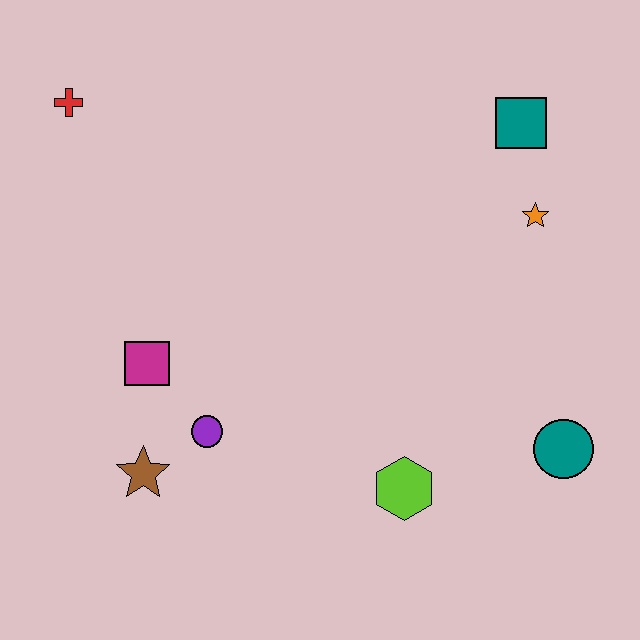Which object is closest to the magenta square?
The purple circle is closest to the magenta square.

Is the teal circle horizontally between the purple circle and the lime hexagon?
No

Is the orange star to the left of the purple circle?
No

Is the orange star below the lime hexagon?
No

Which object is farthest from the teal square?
The brown star is farthest from the teal square.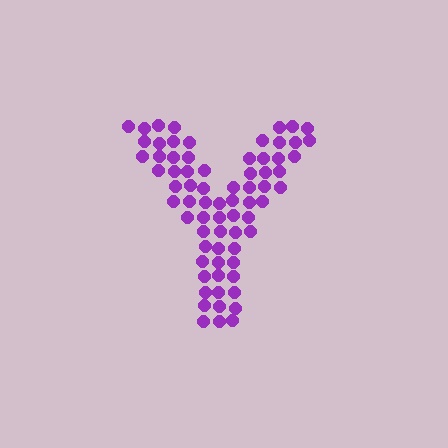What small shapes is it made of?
It is made of small circles.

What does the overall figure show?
The overall figure shows the letter Y.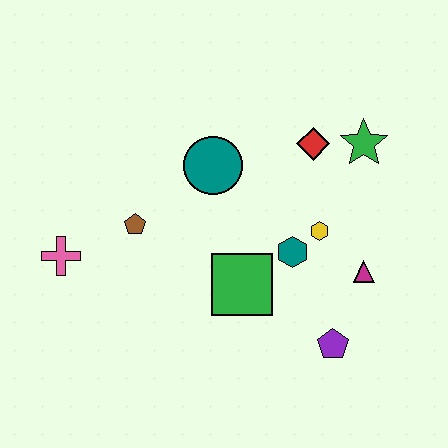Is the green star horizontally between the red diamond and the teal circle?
No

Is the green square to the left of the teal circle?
No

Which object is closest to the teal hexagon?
The yellow hexagon is closest to the teal hexagon.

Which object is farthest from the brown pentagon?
The green star is farthest from the brown pentagon.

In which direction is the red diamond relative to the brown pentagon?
The red diamond is to the right of the brown pentagon.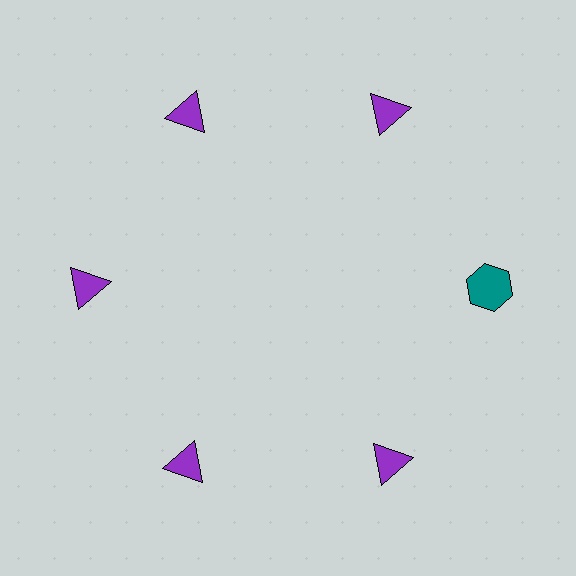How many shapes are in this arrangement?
There are 6 shapes arranged in a ring pattern.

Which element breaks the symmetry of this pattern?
The teal hexagon at roughly the 3 o'clock position breaks the symmetry. All other shapes are purple triangles.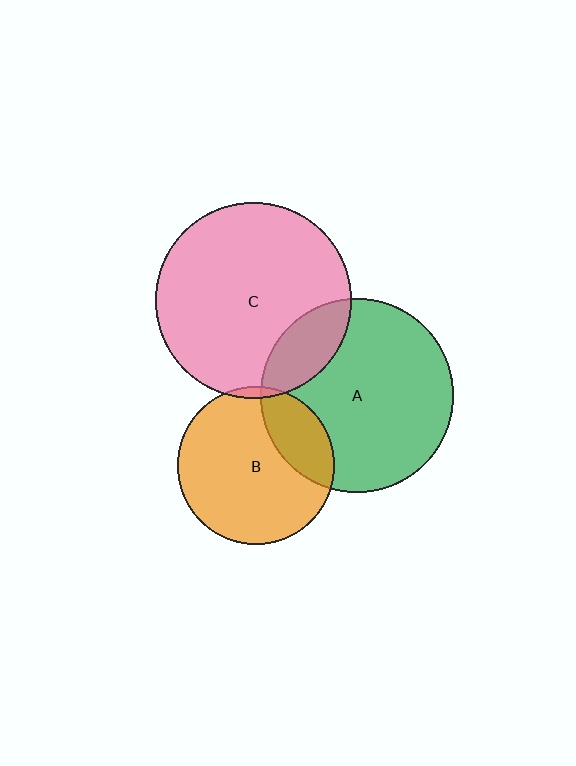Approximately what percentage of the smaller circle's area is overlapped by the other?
Approximately 5%.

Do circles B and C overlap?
Yes.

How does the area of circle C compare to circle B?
Approximately 1.5 times.